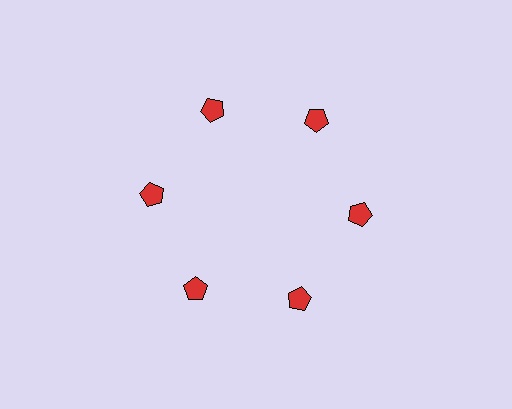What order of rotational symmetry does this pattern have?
This pattern has 6-fold rotational symmetry.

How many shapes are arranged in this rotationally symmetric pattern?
There are 6 shapes, arranged in 6 groups of 1.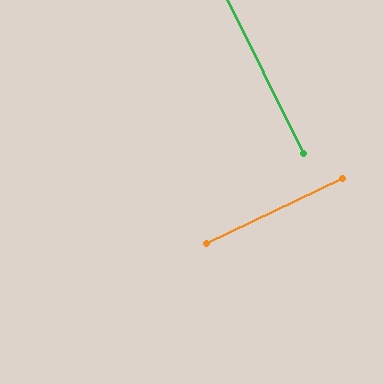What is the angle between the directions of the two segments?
Approximately 89 degrees.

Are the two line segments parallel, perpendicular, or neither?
Perpendicular — they meet at approximately 89°.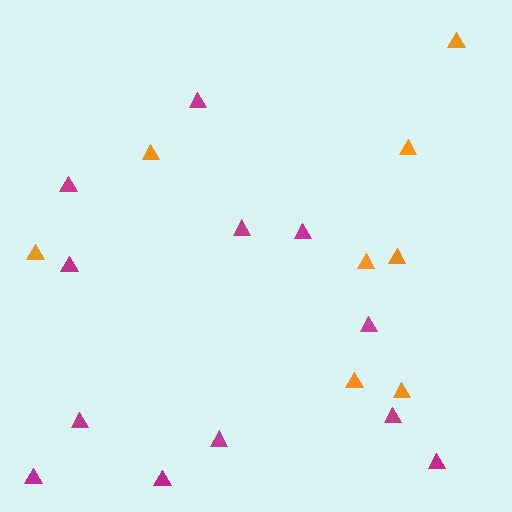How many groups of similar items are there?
There are 2 groups: one group of magenta triangles (12) and one group of orange triangles (8).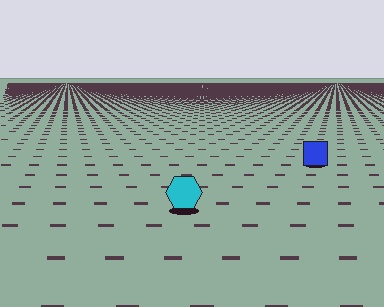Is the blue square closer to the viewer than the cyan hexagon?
No. The cyan hexagon is closer — you can tell from the texture gradient: the ground texture is coarser near it.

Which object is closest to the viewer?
The cyan hexagon is closest. The texture marks near it are larger and more spread out.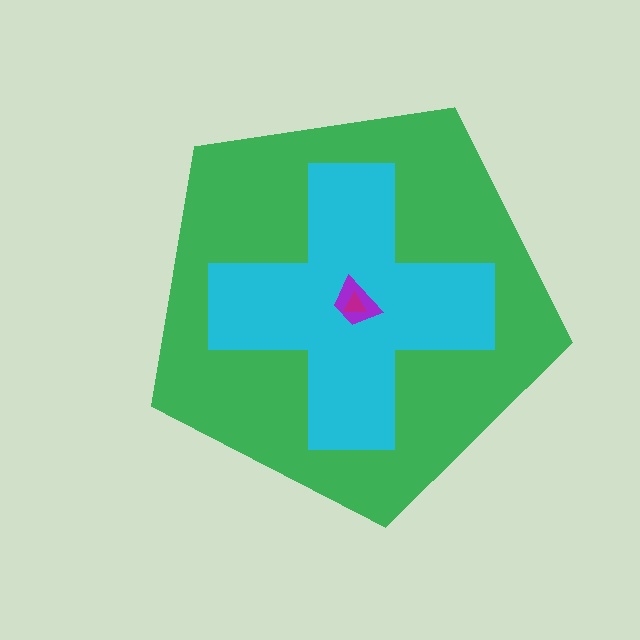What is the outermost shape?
The green pentagon.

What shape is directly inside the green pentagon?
The cyan cross.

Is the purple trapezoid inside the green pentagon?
Yes.